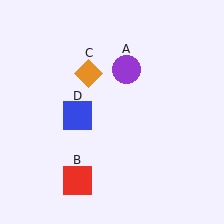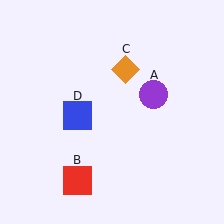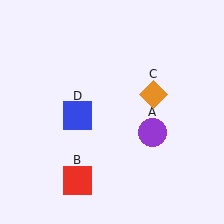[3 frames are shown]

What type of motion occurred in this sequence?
The purple circle (object A), orange diamond (object C) rotated clockwise around the center of the scene.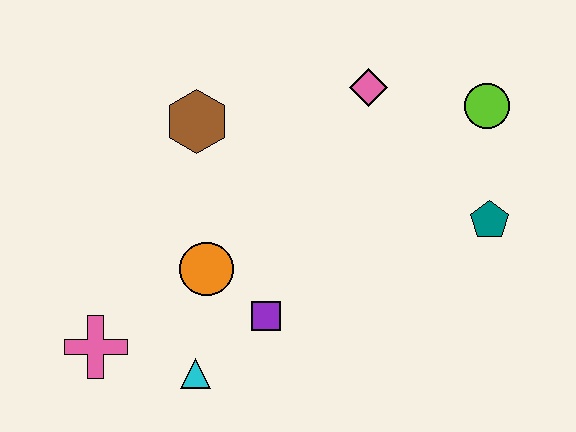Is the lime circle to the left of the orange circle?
No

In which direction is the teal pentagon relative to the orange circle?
The teal pentagon is to the right of the orange circle.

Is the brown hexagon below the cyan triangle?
No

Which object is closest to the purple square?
The orange circle is closest to the purple square.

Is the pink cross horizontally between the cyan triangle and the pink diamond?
No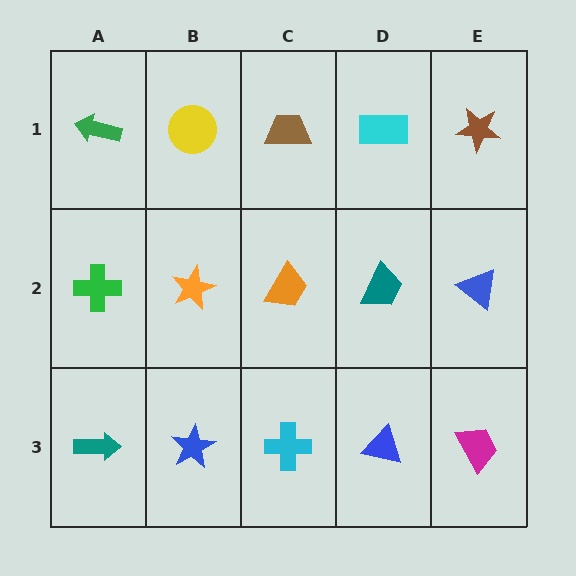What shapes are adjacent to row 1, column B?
An orange star (row 2, column B), a green arrow (row 1, column A), a brown trapezoid (row 1, column C).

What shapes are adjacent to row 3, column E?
A blue triangle (row 2, column E), a blue triangle (row 3, column D).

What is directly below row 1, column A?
A green cross.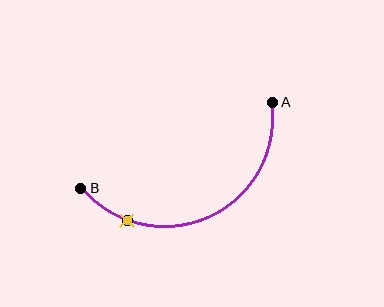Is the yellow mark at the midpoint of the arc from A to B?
No. The yellow mark lies on the arc but is closer to endpoint B. The arc midpoint would be at the point on the curve equidistant along the arc from both A and B.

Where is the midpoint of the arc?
The arc midpoint is the point on the curve farthest from the straight line joining A and B. It sits below that line.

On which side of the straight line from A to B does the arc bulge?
The arc bulges below the straight line connecting A and B.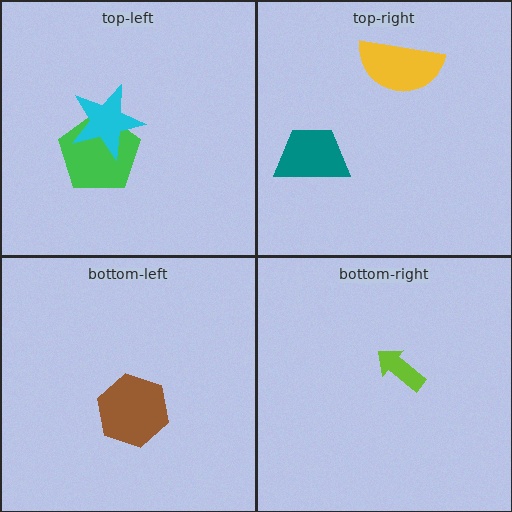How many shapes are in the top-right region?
2.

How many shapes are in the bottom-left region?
1.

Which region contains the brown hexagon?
The bottom-left region.